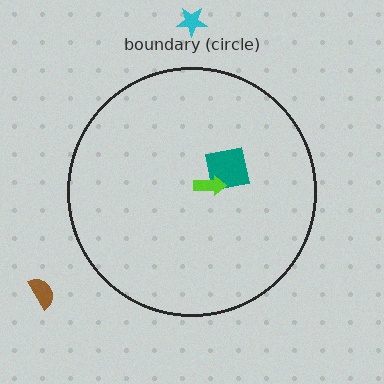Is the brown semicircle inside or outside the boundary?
Outside.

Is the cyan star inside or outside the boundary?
Outside.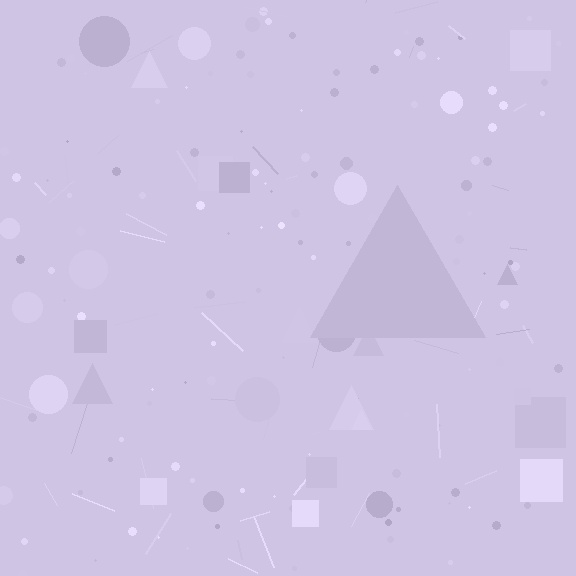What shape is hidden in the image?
A triangle is hidden in the image.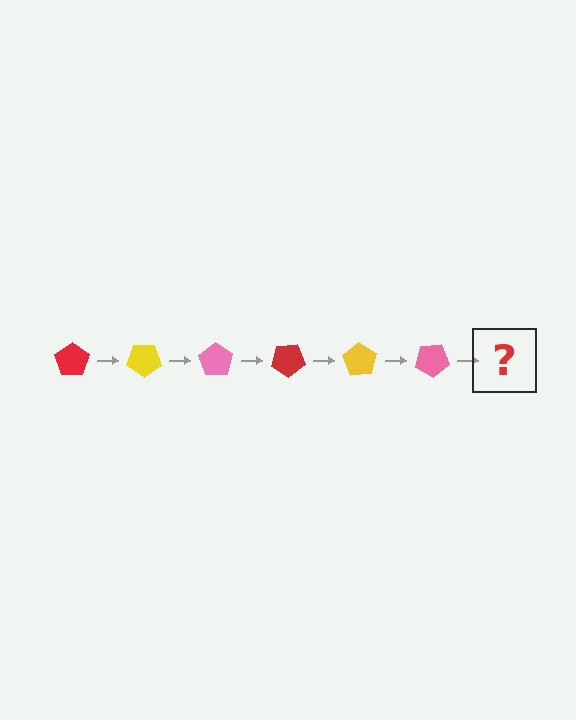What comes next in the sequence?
The next element should be a red pentagon, rotated 210 degrees from the start.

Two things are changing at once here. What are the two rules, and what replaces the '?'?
The two rules are that it rotates 35 degrees each step and the color cycles through red, yellow, and pink. The '?' should be a red pentagon, rotated 210 degrees from the start.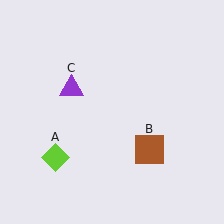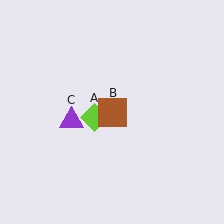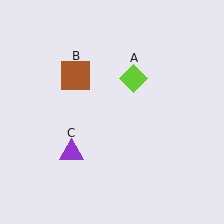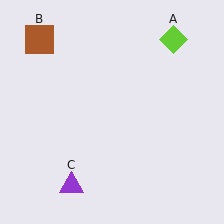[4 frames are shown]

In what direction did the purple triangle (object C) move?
The purple triangle (object C) moved down.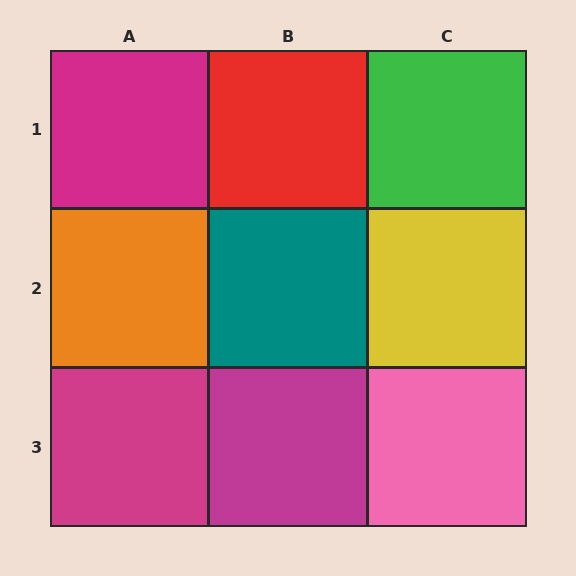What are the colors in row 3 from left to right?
Magenta, magenta, pink.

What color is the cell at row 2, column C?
Yellow.